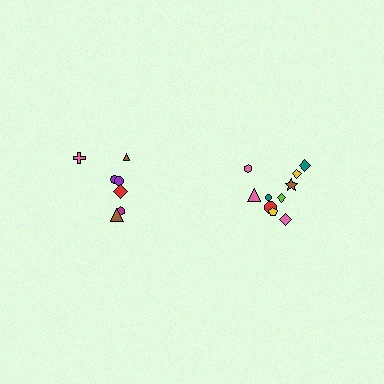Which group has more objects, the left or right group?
The right group.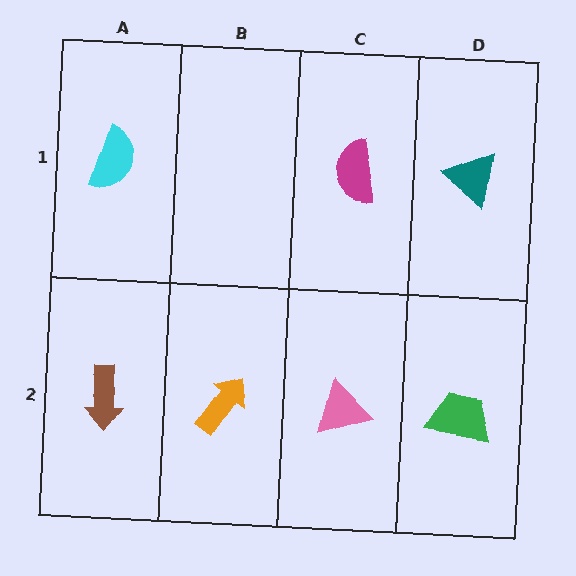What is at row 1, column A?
A cyan semicircle.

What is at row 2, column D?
A green trapezoid.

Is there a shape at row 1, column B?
No, that cell is empty.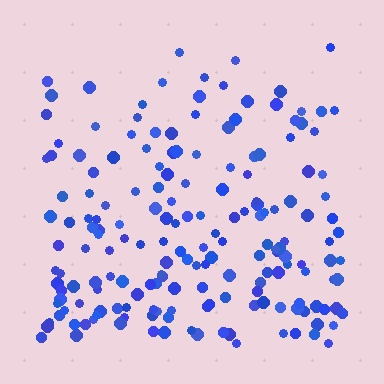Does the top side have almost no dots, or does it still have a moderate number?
Still a moderate number, just noticeably fewer than the bottom.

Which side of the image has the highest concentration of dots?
The bottom.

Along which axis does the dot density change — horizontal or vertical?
Vertical.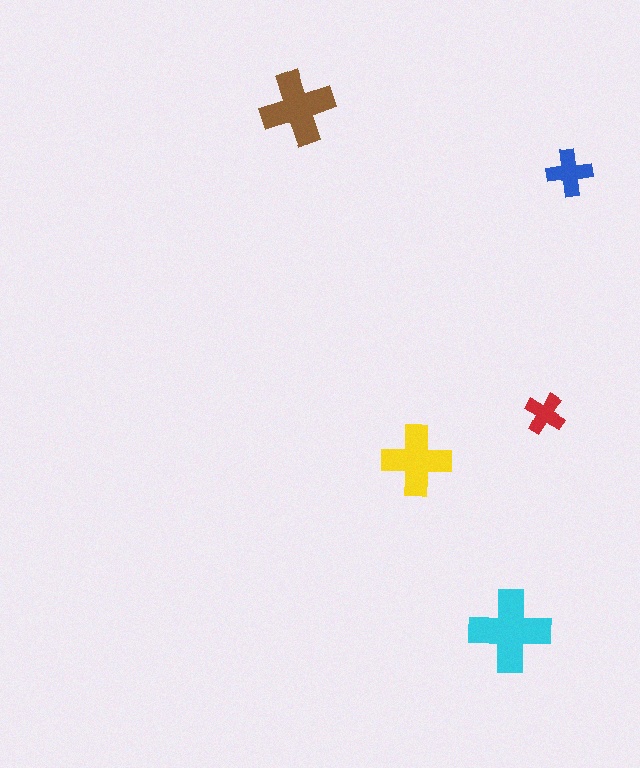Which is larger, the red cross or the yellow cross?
The yellow one.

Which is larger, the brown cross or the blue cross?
The brown one.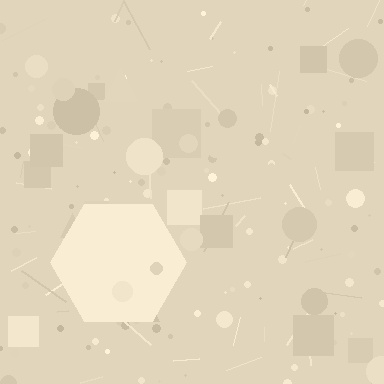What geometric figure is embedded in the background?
A hexagon is embedded in the background.